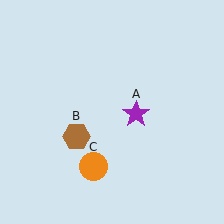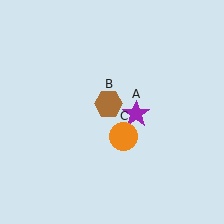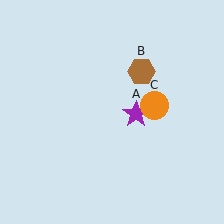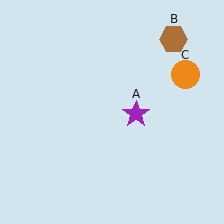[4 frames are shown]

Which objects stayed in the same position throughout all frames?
Purple star (object A) remained stationary.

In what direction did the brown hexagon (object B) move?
The brown hexagon (object B) moved up and to the right.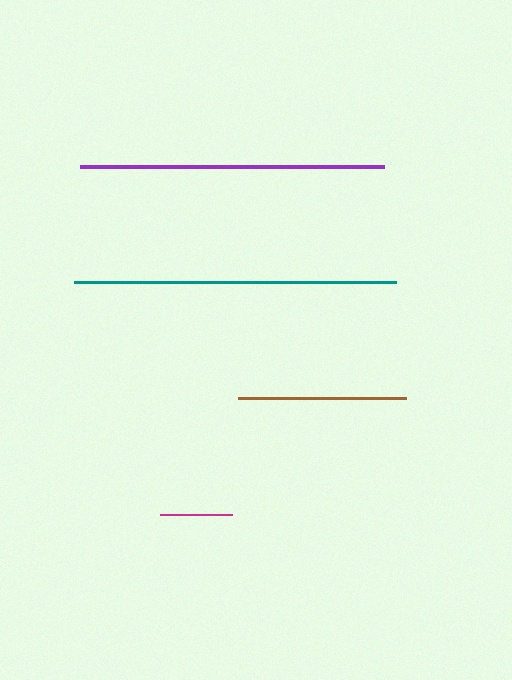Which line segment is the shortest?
The magenta line is the shortest at approximately 72 pixels.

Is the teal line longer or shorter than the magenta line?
The teal line is longer than the magenta line.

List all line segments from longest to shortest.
From longest to shortest: teal, purple, brown, magenta.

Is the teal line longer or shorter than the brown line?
The teal line is longer than the brown line.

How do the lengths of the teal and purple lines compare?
The teal and purple lines are approximately the same length.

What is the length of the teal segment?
The teal segment is approximately 322 pixels long.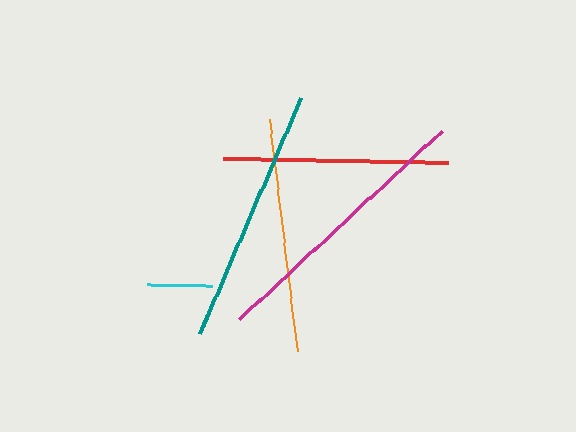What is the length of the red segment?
The red segment is approximately 225 pixels long.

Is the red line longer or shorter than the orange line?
The orange line is longer than the red line.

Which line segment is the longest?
The magenta line is the longest at approximately 276 pixels.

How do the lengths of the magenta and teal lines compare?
The magenta and teal lines are approximately the same length.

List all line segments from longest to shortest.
From longest to shortest: magenta, teal, orange, red, cyan.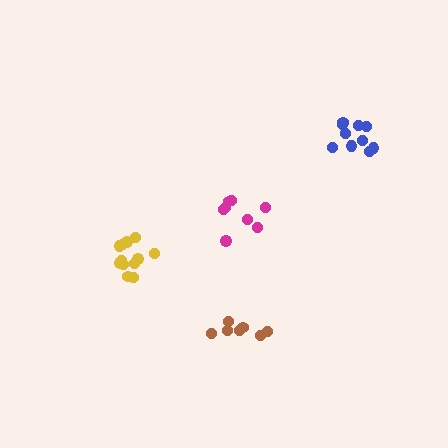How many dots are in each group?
Group 1: 8 dots, Group 2: 7 dots, Group 3: 12 dots, Group 4: 10 dots (37 total).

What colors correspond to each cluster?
The clusters are colored: magenta, brown, yellow, blue.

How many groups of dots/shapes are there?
There are 4 groups.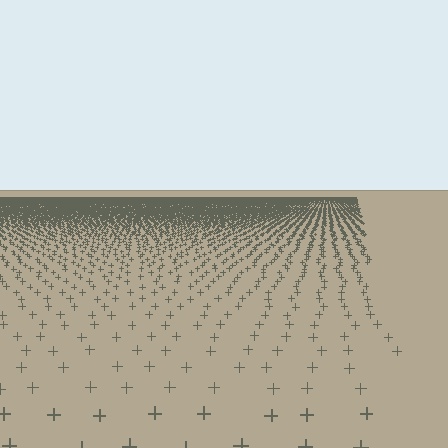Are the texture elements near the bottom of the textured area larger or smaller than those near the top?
Larger. Near the bottom, elements are closer to the viewer and appear at a bigger on-screen size.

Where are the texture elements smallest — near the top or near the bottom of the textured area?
Near the top.